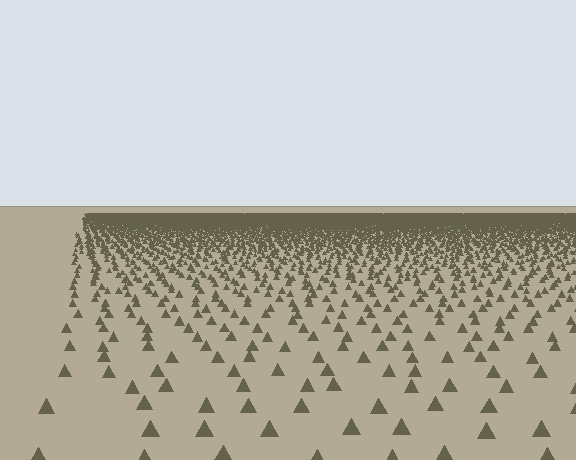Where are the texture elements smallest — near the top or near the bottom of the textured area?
Near the top.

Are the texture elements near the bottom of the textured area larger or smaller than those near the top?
Larger. Near the bottom, elements are closer to the viewer and appear at a bigger on-screen size.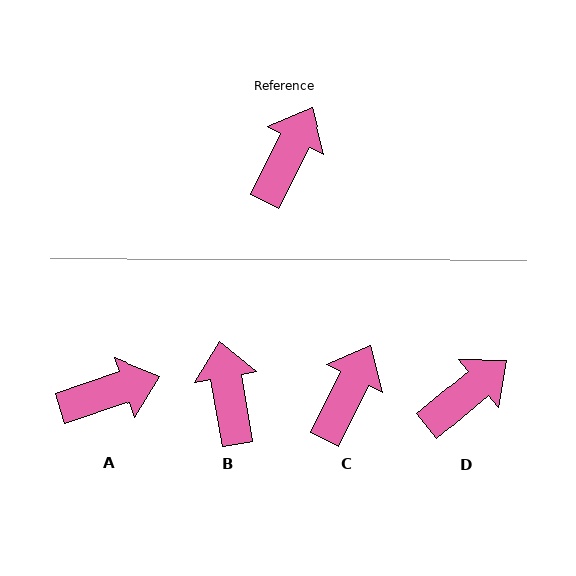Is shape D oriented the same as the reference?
No, it is off by about 24 degrees.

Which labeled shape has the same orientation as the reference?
C.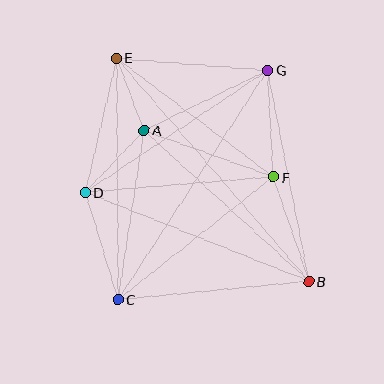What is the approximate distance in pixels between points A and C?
The distance between A and C is approximately 171 pixels.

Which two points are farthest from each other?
Points B and E are farthest from each other.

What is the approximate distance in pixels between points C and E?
The distance between C and E is approximately 241 pixels.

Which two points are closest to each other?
Points A and E are closest to each other.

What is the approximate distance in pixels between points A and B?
The distance between A and B is approximately 223 pixels.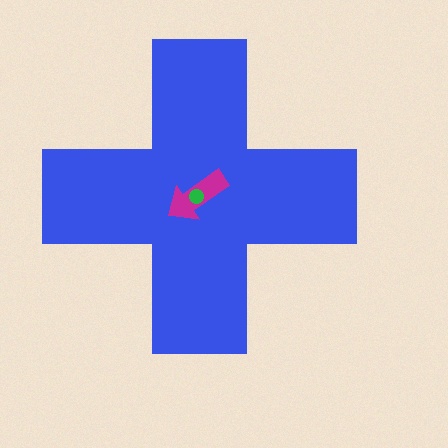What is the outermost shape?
The blue cross.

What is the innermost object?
The green circle.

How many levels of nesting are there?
3.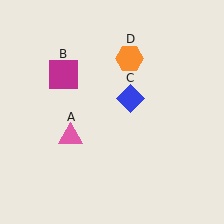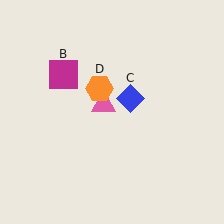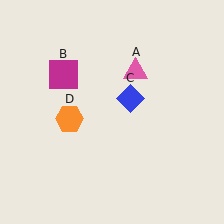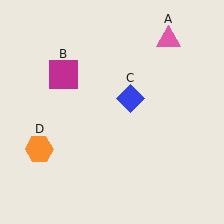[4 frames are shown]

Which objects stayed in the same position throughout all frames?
Magenta square (object B) and blue diamond (object C) remained stationary.